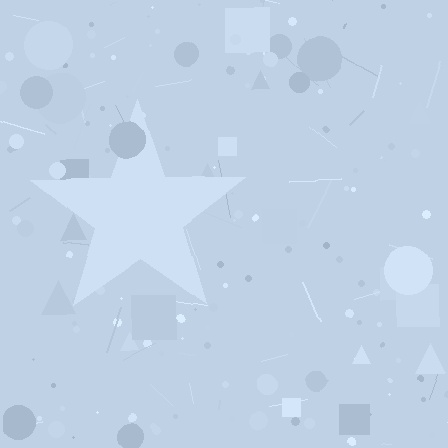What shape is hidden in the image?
A star is hidden in the image.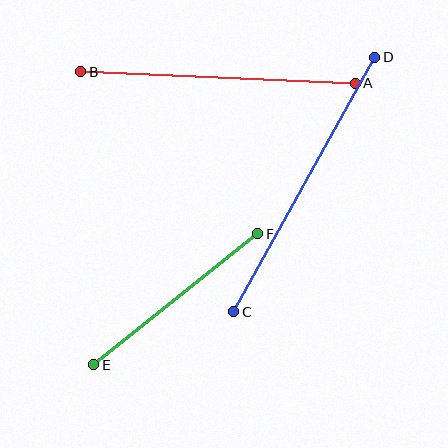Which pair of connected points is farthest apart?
Points C and D are farthest apart.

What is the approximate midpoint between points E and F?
The midpoint is at approximately (176, 299) pixels.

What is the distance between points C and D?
The distance is approximately 291 pixels.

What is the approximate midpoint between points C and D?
The midpoint is at approximately (304, 185) pixels.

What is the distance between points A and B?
The distance is approximately 275 pixels.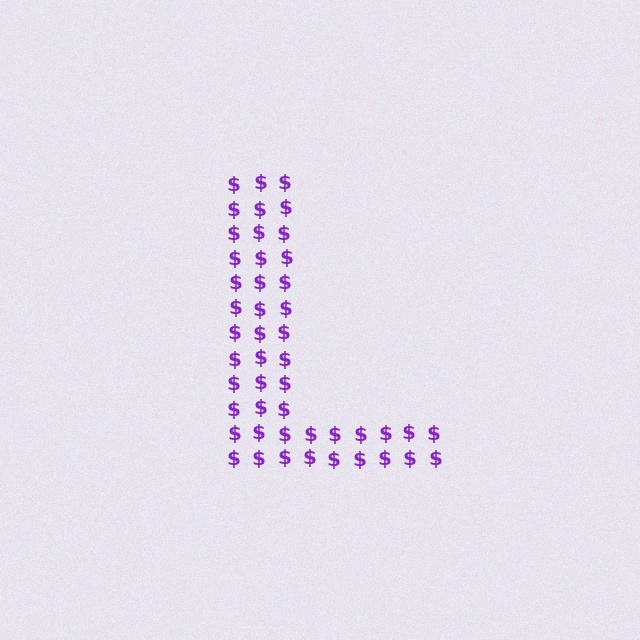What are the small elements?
The small elements are dollar signs.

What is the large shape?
The large shape is the letter L.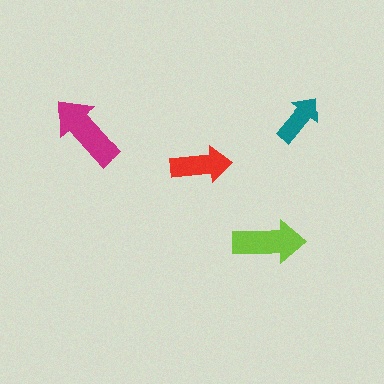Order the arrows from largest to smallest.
the magenta one, the lime one, the red one, the teal one.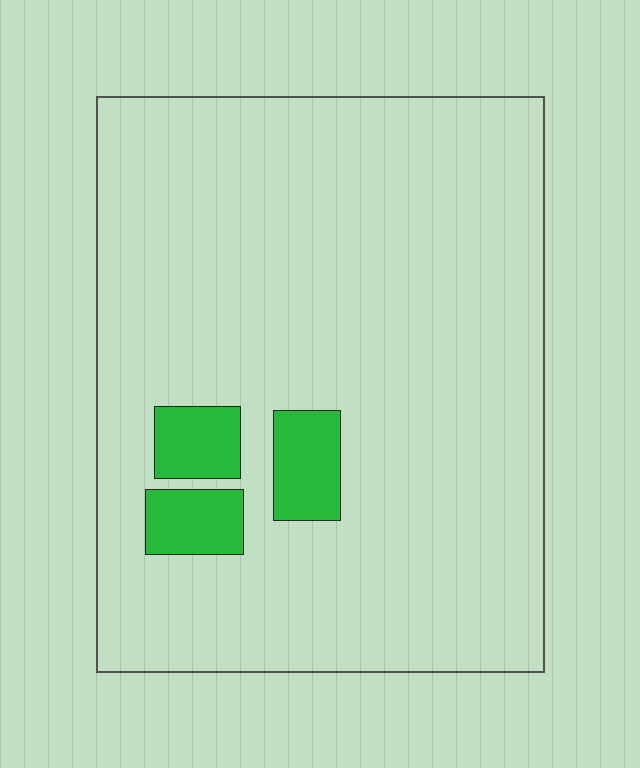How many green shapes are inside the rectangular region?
3.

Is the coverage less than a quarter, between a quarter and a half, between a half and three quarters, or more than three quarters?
Less than a quarter.